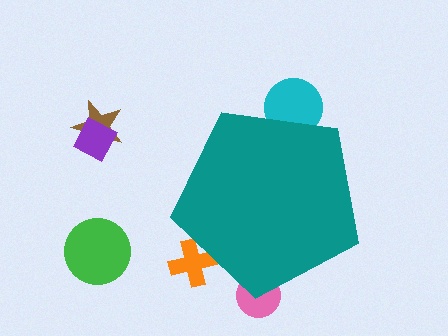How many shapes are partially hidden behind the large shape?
3 shapes are partially hidden.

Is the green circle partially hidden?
No, the green circle is fully visible.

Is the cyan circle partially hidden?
Yes, the cyan circle is partially hidden behind the teal pentagon.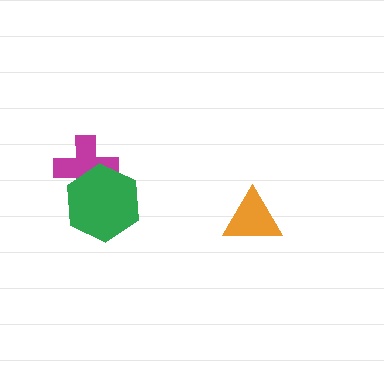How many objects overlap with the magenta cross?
1 object overlaps with the magenta cross.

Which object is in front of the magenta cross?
The green hexagon is in front of the magenta cross.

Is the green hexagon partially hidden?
No, no other shape covers it.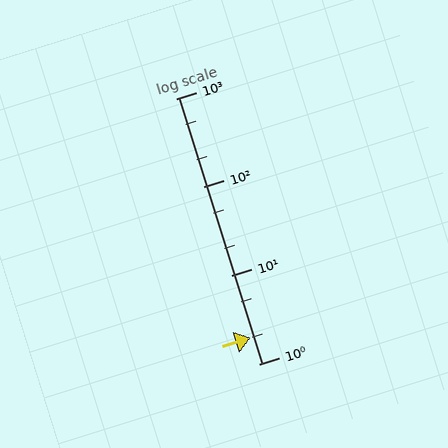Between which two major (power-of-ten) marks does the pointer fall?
The pointer is between 1 and 10.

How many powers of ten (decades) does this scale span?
The scale spans 3 decades, from 1 to 1000.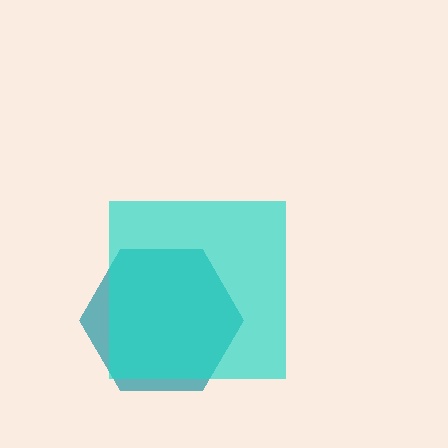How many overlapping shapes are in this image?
There are 2 overlapping shapes in the image.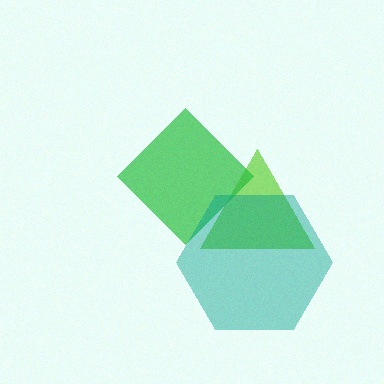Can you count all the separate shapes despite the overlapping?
Yes, there are 3 separate shapes.